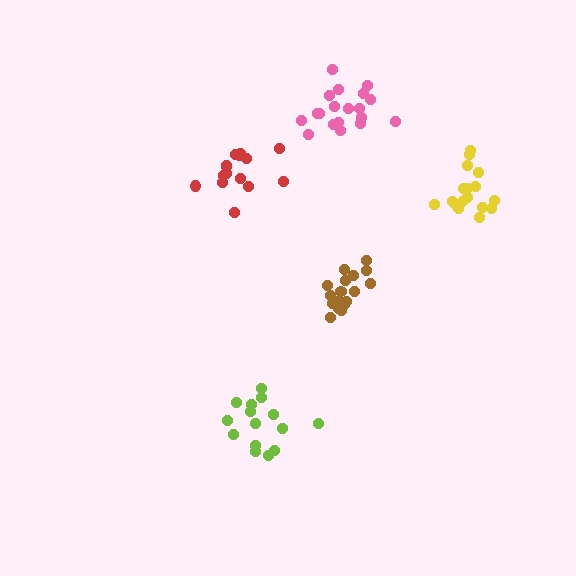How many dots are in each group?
Group 1: 18 dots, Group 2: 15 dots, Group 3: 15 dots, Group 4: 19 dots, Group 5: 17 dots (84 total).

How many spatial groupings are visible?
There are 5 spatial groupings.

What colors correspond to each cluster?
The clusters are colored: brown, red, lime, pink, yellow.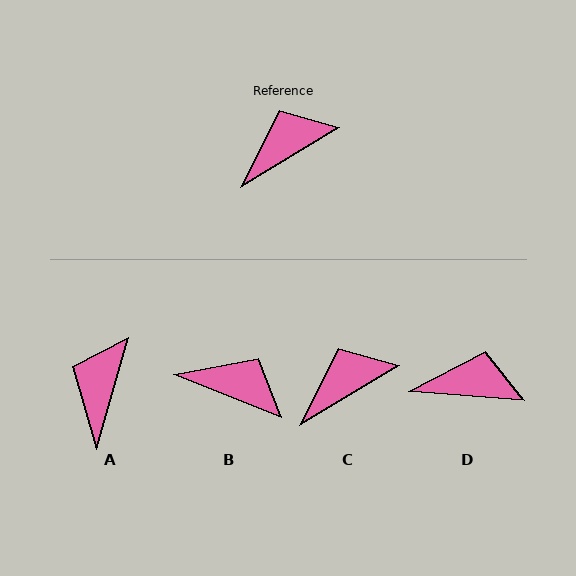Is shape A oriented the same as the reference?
No, it is off by about 43 degrees.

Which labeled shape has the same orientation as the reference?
C.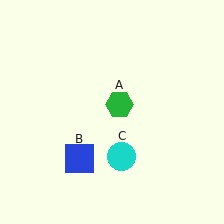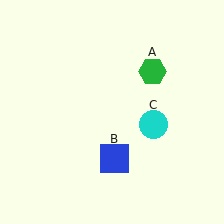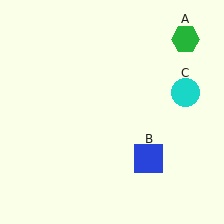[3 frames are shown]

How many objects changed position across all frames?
3 objects changed position: green hexagon (object A), blue square (object B), cyan circle (object C).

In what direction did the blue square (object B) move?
The blue square (object B) moved right.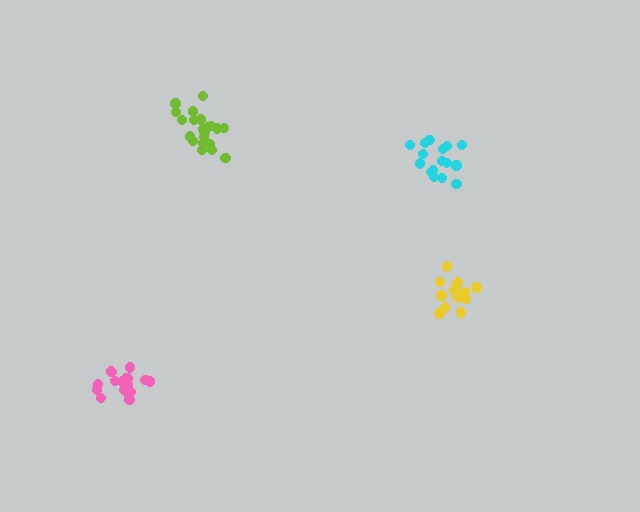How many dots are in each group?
Group 1: 20 dots, Group 2: 21 dots, Group 3: 15 dots, Group 4: 17 dots (73 total).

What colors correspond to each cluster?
The clusters are colored: pink, lime, yellow, cyan.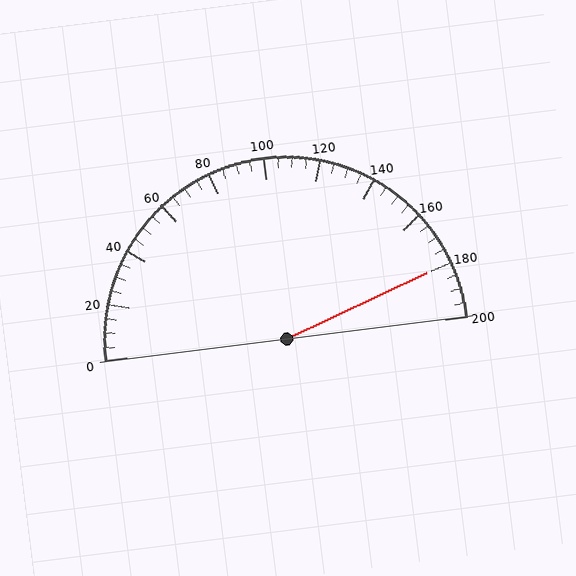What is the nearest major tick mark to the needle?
The nearest major tick mark is 180.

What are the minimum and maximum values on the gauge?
The gauge ranges from 0 to 200.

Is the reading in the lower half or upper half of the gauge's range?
The reading is in the upper half of the range (0 to 200).